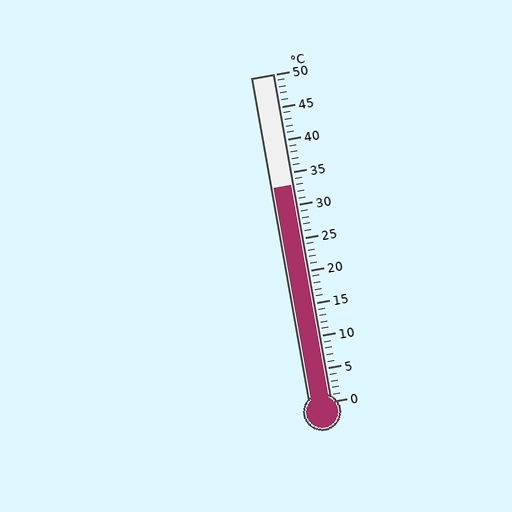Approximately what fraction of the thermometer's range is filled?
The thermometer is filled to approximately 65% of its range.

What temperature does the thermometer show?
The thermometer shows approximately 33°C.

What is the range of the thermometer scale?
The thermometer scale ranges from 0°C to 50°C.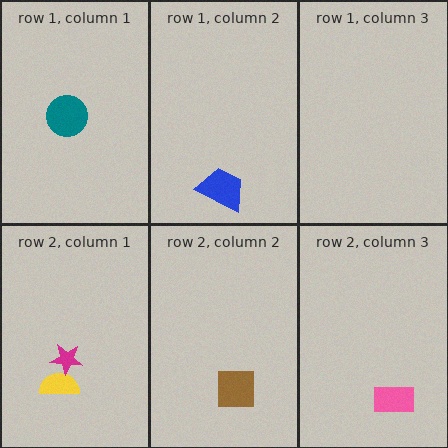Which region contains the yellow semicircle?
The row 2, column 1 region.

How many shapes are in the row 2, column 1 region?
2.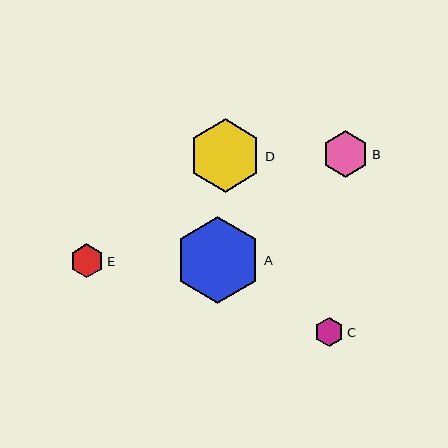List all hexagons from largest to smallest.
From largest to smallest: A, D, B, E, C.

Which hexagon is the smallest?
Hexagon C is the smallest with a size of approximately 29 pixels.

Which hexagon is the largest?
Hexagon A is the largest with a size of approximately 87 pixels.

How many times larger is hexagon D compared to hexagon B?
Hexagon D is approximately 1.6 times the size of hexagon B.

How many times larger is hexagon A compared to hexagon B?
Hexagon A is approximately 1.9 times the size of hexagon B.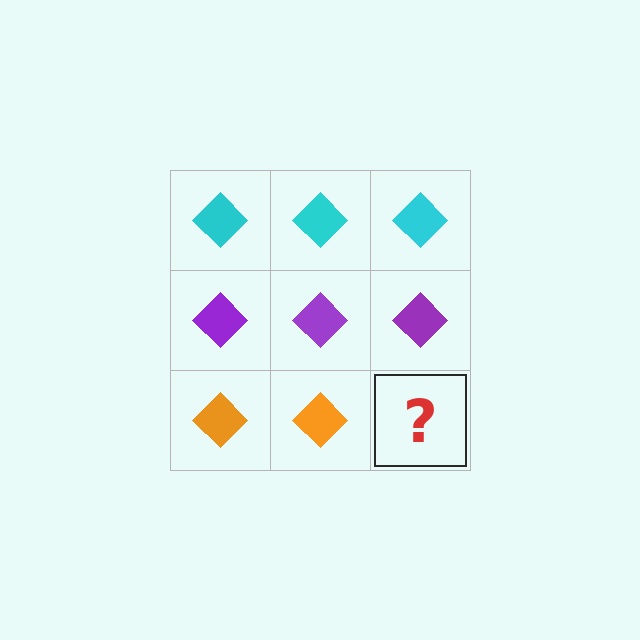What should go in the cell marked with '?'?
The missing cell should contain an orange diamond.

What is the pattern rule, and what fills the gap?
The rule is that each row has a consistent color. The gap should be filled with an orange diamond.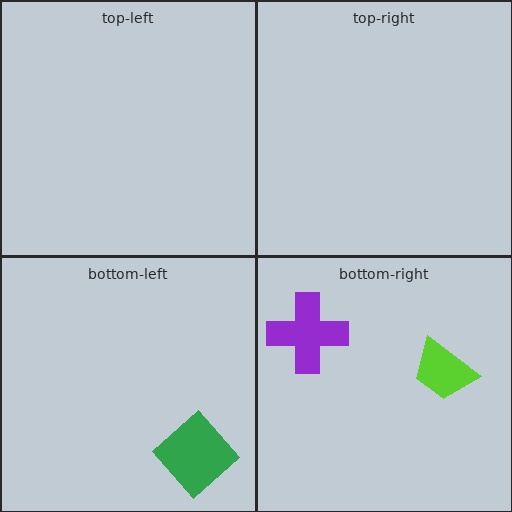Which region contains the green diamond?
The bottom-left region.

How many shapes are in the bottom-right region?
2.